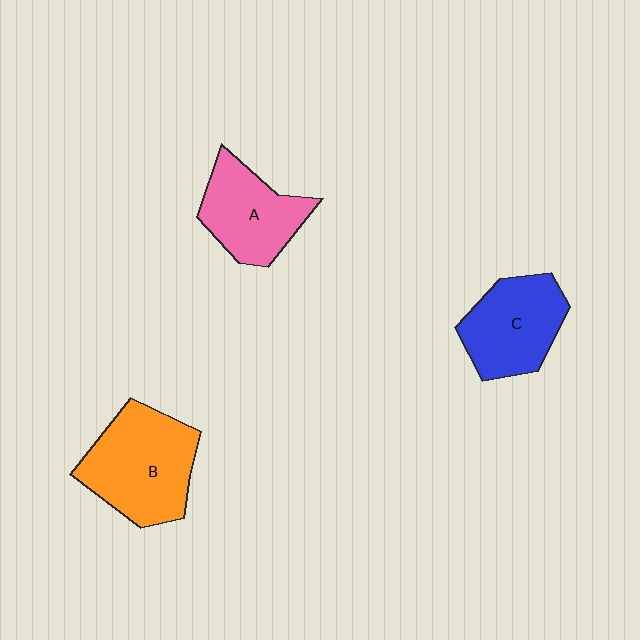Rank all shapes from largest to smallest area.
From largest to smallest: B (orange), C (blue), A (pink).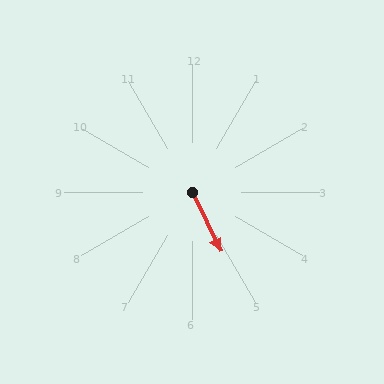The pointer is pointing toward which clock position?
Roughly 5 o'clock.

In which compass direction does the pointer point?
Southeast.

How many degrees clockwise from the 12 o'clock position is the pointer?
Approximately 154 degrees.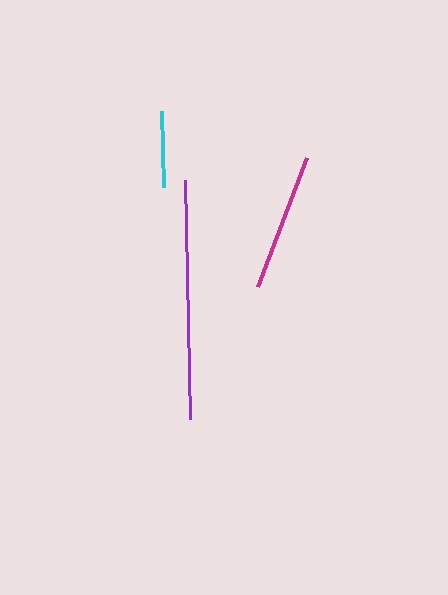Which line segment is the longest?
The purple line is the longest at approximately 238 pixels.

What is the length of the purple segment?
The purple segment is approximately 238 pixels long.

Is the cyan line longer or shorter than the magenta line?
The magenta line is longer than the cyan line.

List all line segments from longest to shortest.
From longest to shortest: purple, magenta, cyan.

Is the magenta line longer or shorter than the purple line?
The purple line is longer than the magenta line.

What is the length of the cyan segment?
The cyan segment is approximately 76 pixels long.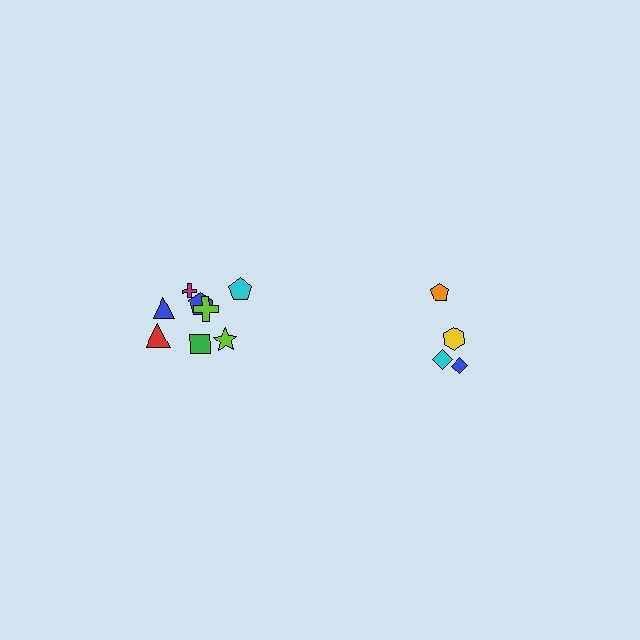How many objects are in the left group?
There are 8 objects.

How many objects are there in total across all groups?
There are 12 objects.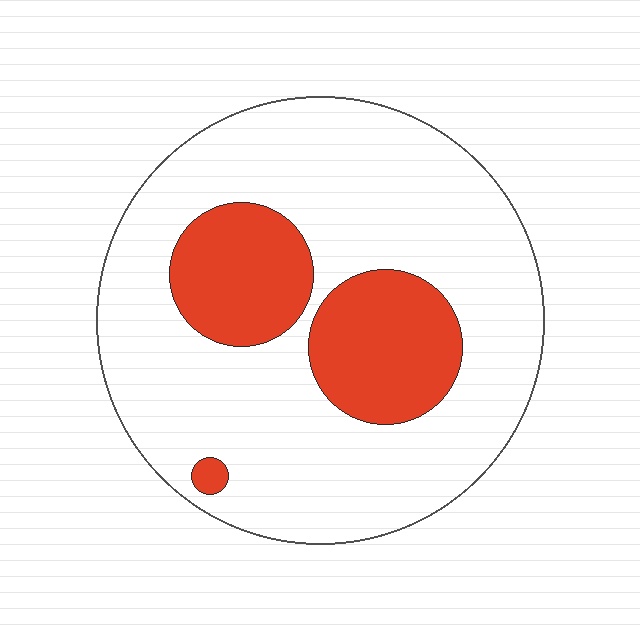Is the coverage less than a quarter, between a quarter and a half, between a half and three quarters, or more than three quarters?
Less than a quarter.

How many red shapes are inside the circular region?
3.